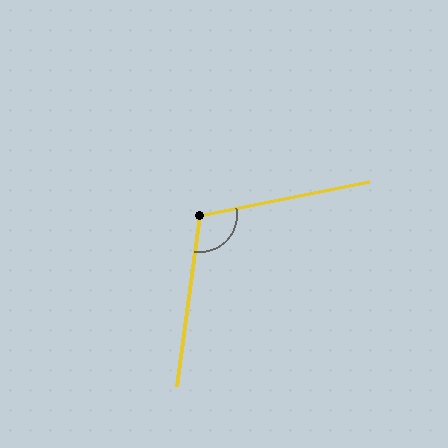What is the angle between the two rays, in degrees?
Approximately 109 degrees.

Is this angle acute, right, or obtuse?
It is obtuse.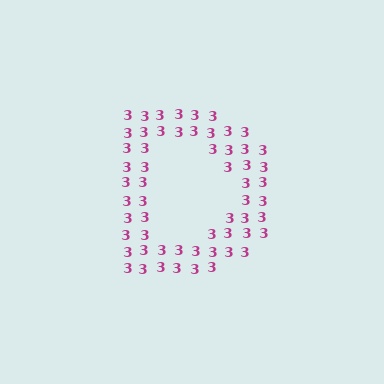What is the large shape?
The large shape is the letter D.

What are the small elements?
The small elements are digit 3's.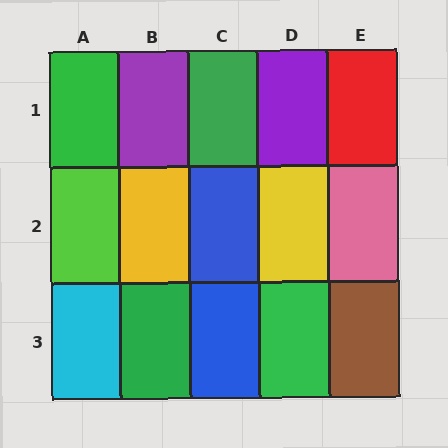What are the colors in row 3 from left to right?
Cyan, green, blue, green, brown.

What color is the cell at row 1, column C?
Green.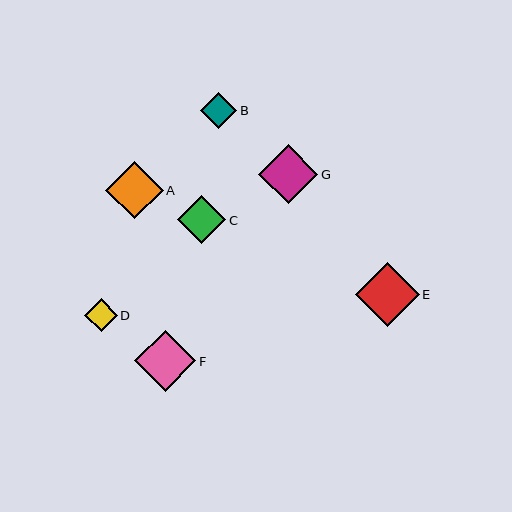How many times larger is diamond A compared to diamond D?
Diamond A is approximately 1.7 times the size of diamond D.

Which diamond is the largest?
Diamond E is the largest with a size of approximately 64 pixels.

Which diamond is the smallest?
Diamond D is the smallest with a size of approximately 33 pixels.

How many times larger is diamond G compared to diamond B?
Diamond G is approximately 1.6 times the size of diamond B.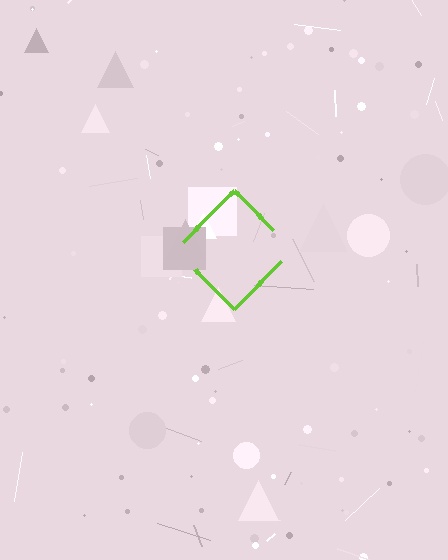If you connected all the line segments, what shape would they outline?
They would outline a diamond.